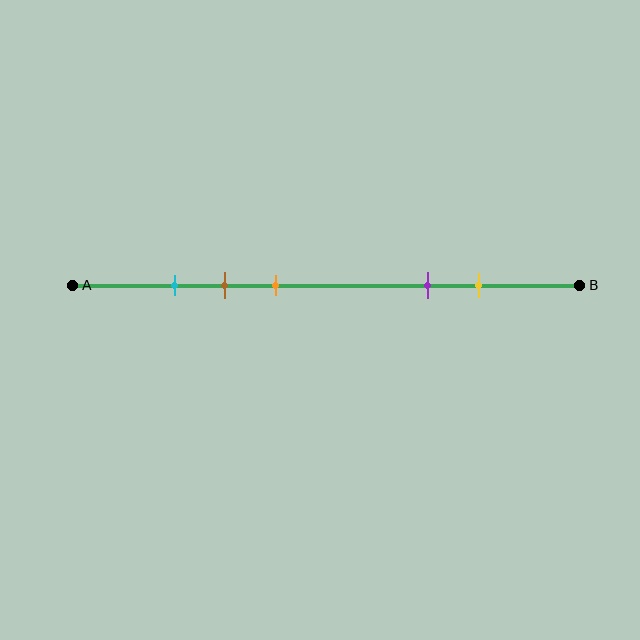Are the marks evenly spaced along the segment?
No, the marks are not evenly spaced.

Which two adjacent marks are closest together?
The cyan and brown marks are the closest adjacent pair.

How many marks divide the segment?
There are 5 marks dividing the segment.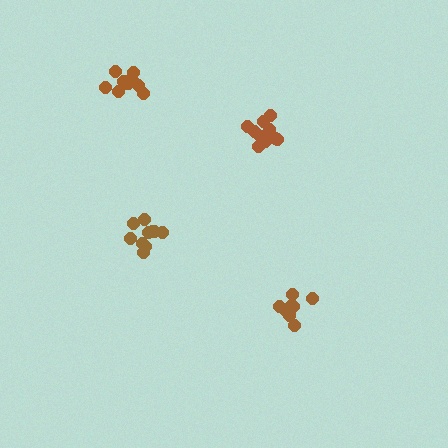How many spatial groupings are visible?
There are 4 spatial groupings.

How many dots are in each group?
Group 1: 11 dots, Group 2: 9 dots, Group 3: 10 dots, Group 4: 10 dots (40 total).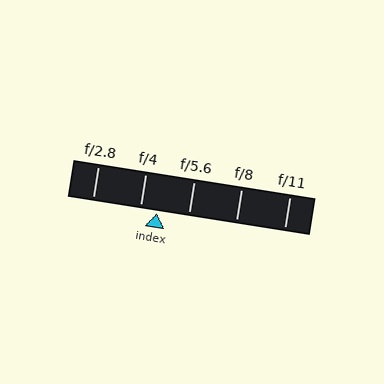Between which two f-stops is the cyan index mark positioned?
The index mark is between f/4 and f/5.6.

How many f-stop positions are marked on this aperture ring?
There are 5 f-stop positions marked.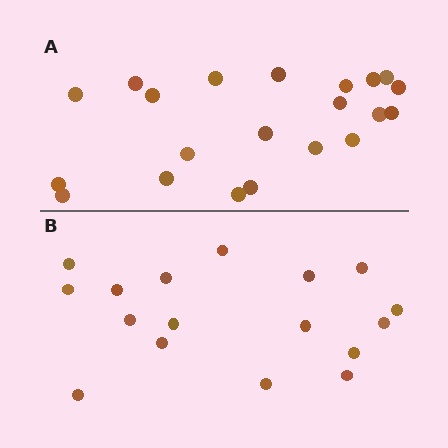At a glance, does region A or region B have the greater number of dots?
Region A (the top region) has more dots.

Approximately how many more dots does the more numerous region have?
Region A has about 4 more dots than region B.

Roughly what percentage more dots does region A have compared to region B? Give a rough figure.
About 25% more.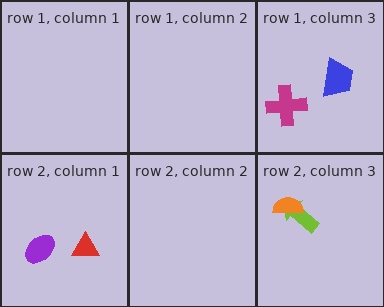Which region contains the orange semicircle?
The row 2, column 3 region.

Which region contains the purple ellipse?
The row 2, column 1 region.